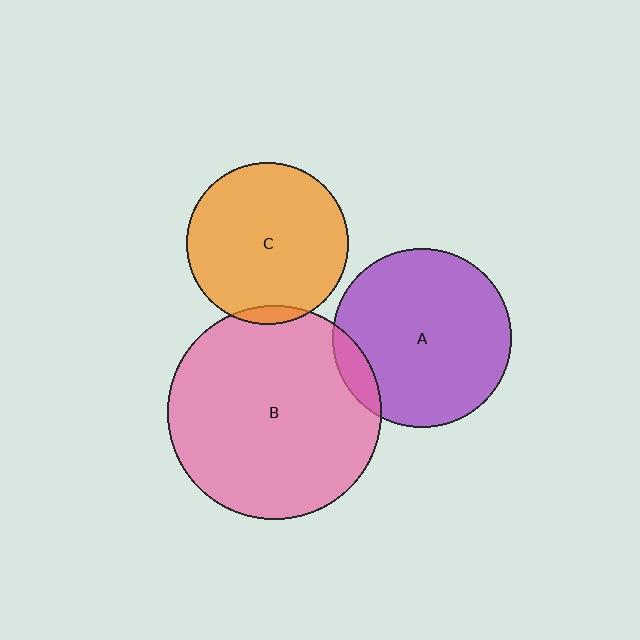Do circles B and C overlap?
Yes.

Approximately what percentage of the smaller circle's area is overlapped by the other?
Approximately 5%.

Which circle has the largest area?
Circle B (pink).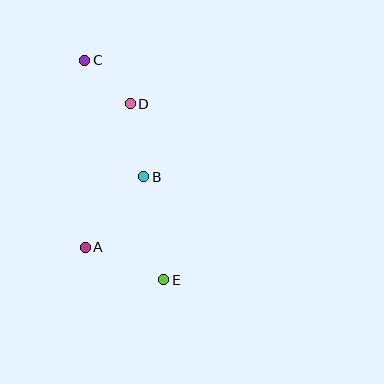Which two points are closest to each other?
Points C and D are closest to each other.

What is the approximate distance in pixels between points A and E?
The distance between A and E is approximately 85 pixels.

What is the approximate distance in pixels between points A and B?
The distance between A and B is approximately 92 pixels.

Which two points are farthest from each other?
Points C and E are farthest from each other.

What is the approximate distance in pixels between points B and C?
The distance between B and C is approximately 130 pixels.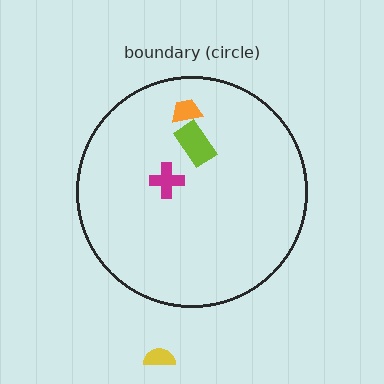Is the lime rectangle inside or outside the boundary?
Inside.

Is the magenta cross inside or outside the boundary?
Inside.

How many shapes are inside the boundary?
3 inside, 1 outside.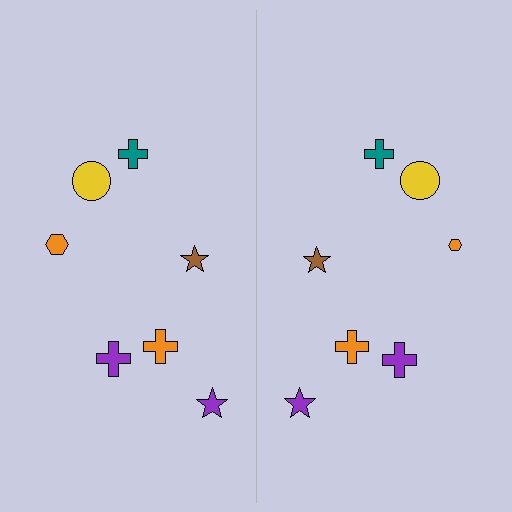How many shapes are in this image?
There are 14 shapes in this image.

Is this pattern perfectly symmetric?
No, the pattern is not perfectly symmetric. The orange hexagon on the right side has a different size than its mirror counterpart.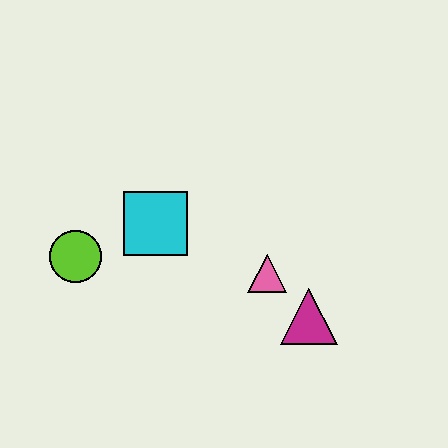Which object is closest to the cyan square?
The lime circle is closest to the cyan square.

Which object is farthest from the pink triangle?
The lime circle is farthest from the pink triangle.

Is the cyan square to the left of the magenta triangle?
Yes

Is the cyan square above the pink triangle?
Yes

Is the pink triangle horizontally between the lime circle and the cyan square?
No